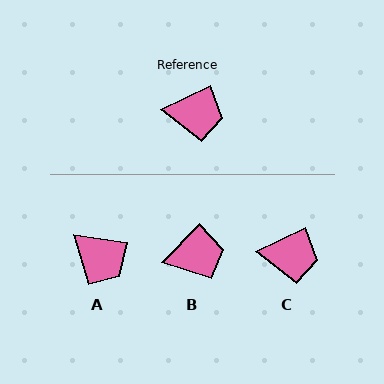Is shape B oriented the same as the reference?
No, it is off by about 21 degrees.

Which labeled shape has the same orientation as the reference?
C.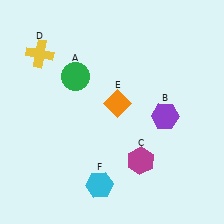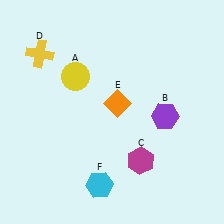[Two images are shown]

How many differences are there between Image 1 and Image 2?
There is 1 difference between the two images.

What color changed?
The circle (A) changed from green in Image 1 to yellow in Image 2.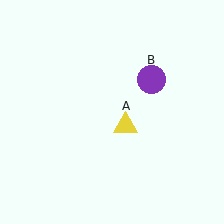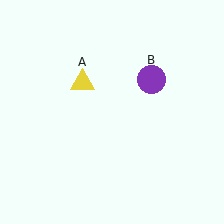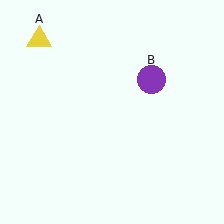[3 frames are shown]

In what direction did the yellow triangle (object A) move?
The yellow triangle (object A) moved up and to the left.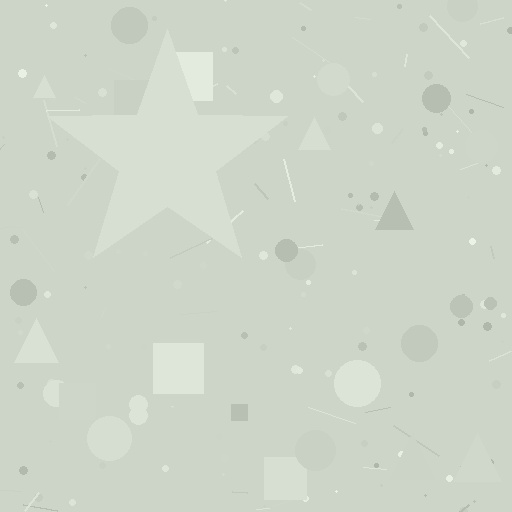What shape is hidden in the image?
A star is hidden in the image.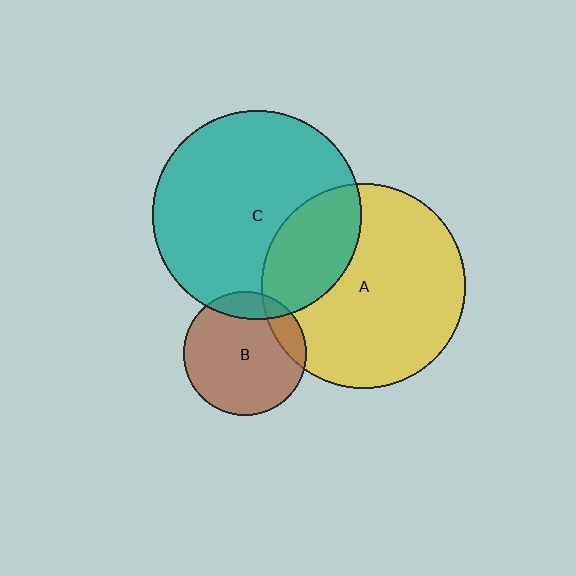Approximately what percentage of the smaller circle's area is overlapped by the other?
Approximately 15%.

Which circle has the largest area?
Circle C (teal).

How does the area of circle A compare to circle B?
Approximately 2.7 times.